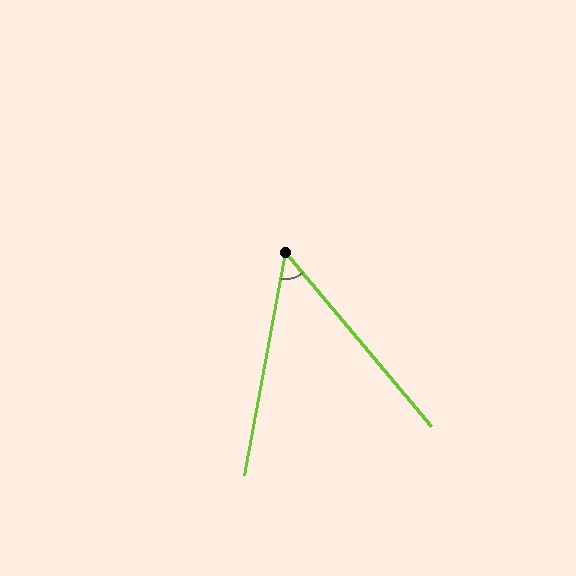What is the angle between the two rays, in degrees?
Approximately 51 degrees.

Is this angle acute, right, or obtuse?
It is acute.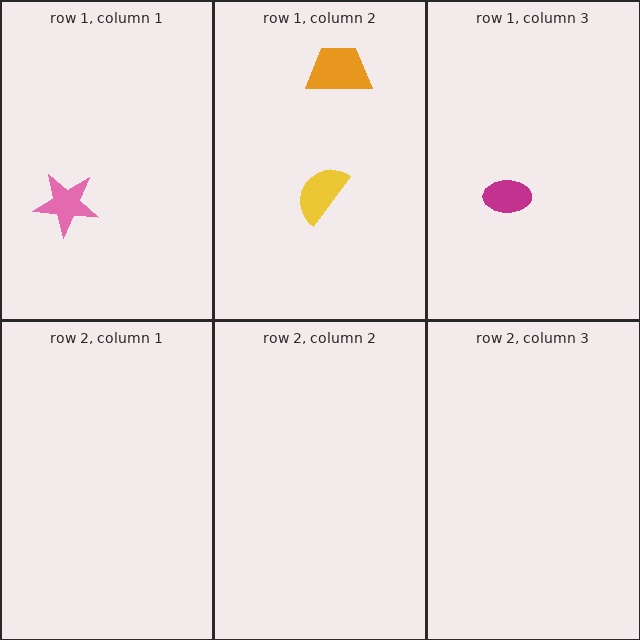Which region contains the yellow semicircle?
The row 1, column 2 region.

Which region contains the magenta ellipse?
The row 1, column 3 region.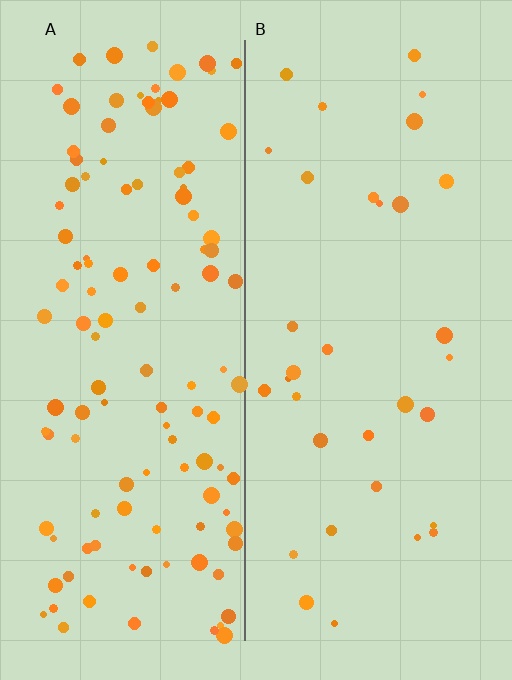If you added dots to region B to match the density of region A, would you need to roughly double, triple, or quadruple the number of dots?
Approximately quadruple.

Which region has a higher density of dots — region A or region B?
A (the left).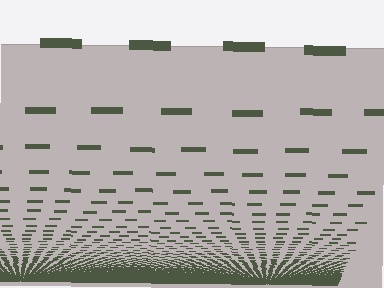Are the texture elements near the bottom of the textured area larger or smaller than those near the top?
Smaller. The gradient is inverted — elements near the bottom are smaller and denser.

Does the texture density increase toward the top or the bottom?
Density increases toward the bottom.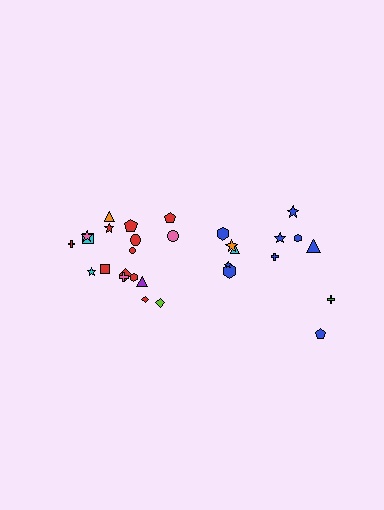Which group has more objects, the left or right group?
The left group.